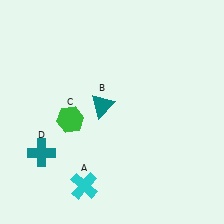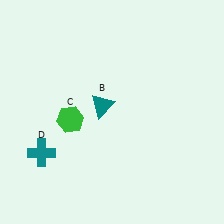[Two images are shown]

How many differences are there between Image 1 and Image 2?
There is 1 difference between the two images.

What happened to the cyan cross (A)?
The cyan cross (A) was removed in Image 2. It was in the bottom-left area of Image 1.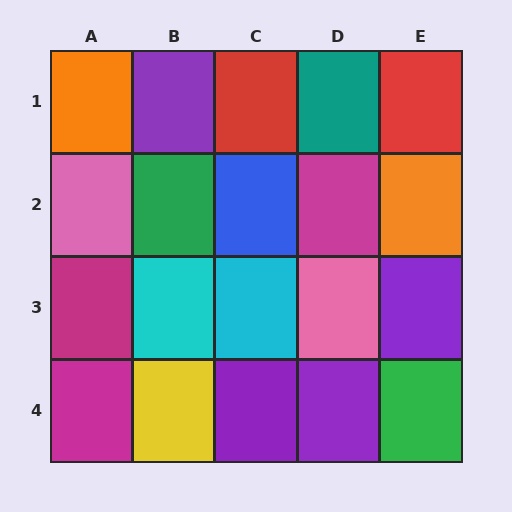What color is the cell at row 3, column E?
Purple.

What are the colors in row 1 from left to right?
Orange, purple, red, teal, red.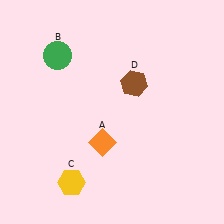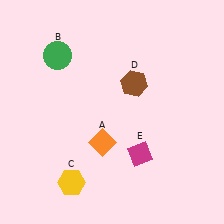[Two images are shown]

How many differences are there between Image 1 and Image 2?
There is 1 difference between the two images.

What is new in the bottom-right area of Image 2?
A magenta diamond (E) was added in the bottom-right area of Image 2.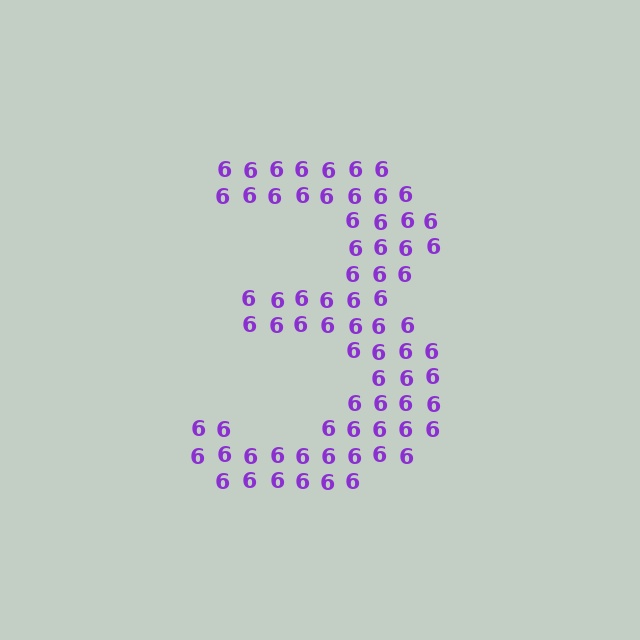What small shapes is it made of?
It is made of small digit 6's.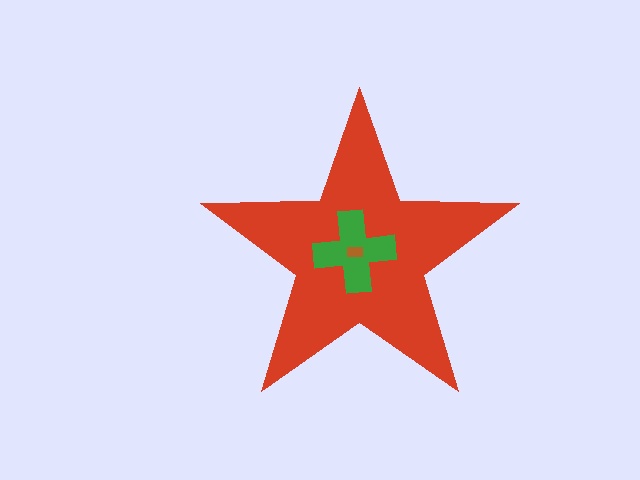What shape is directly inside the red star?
The green cross.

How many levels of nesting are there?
3.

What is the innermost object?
The brown rectangle.